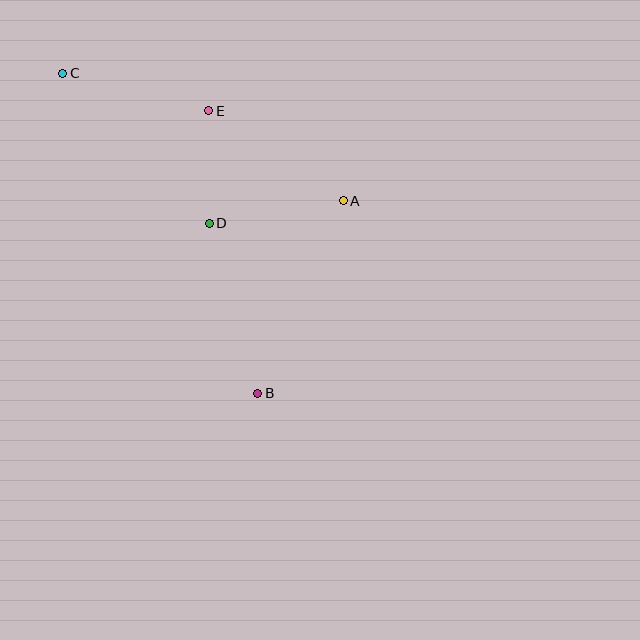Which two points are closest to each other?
Points D and E are closest to each other.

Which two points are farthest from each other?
Points B and C are farthest from each other.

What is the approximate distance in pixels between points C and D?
The distance between C and D is approximately 210 pixels.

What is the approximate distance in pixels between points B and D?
The distance between B and D is approximately 177 pixels.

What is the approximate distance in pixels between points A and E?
The distance between A and E is approximately 162 pixels.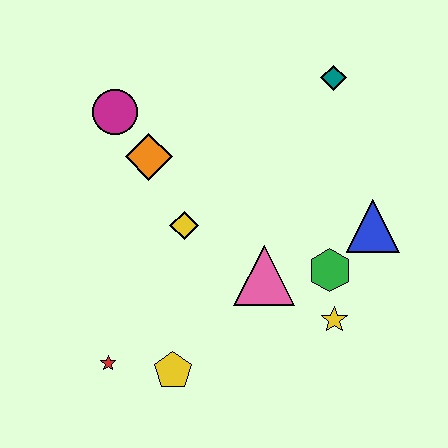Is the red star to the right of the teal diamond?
No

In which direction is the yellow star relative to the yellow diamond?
The yellow star is to the right of the yellow diamond.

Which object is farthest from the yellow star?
The magenta circle is farthest from the yellow star.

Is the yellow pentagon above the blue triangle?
No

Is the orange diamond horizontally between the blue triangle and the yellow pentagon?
No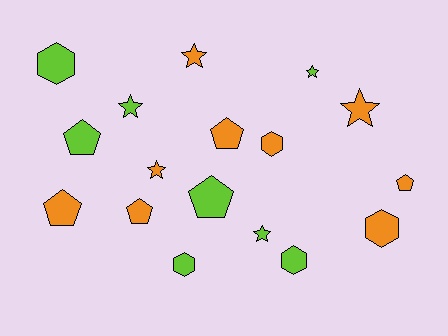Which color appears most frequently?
Orange, with 9 objects.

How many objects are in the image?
There are 17 objects.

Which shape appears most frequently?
Star, with 6 objects.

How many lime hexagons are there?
There are 3 lime hexagons.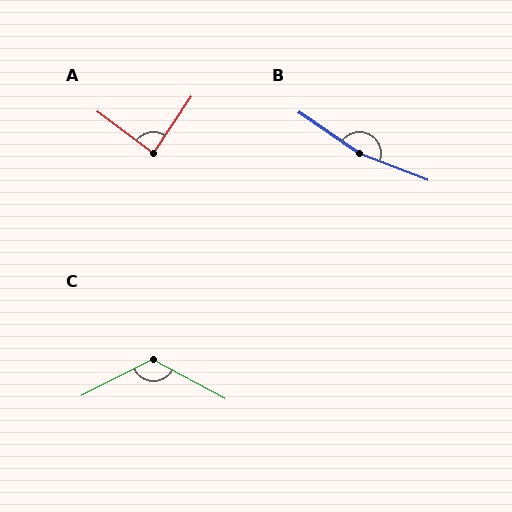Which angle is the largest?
B, at approximately 167 degrees.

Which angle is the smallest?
A, at approximately 87 degrees.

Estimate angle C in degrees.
Approximately 124 degrees.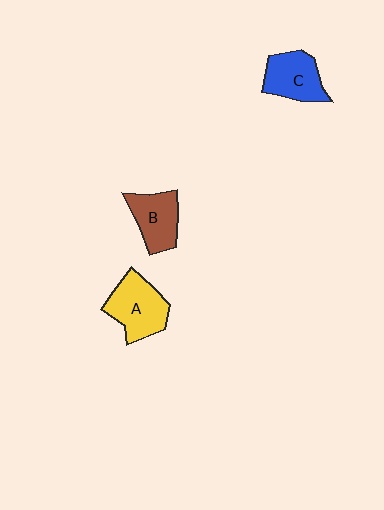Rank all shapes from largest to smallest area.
From largest to smallest: A (yellow), C (blue), B (brown).